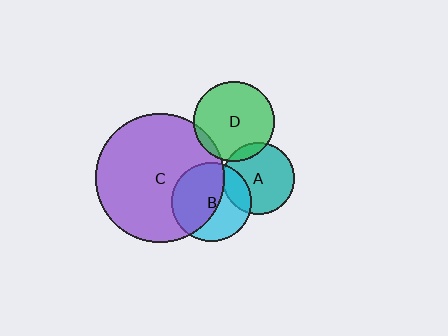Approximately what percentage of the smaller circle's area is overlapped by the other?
Approximately 5%.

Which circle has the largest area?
Circle C (purple).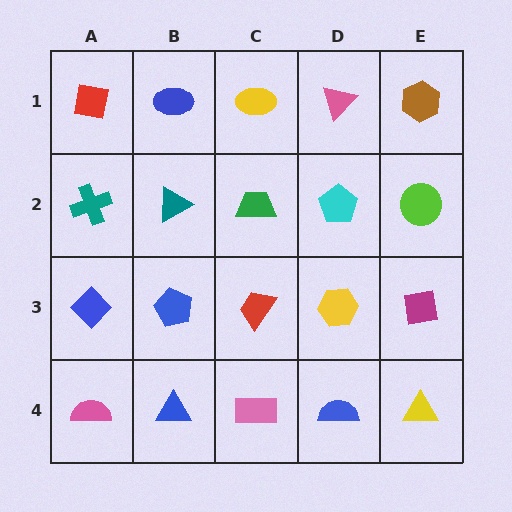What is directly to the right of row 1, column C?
A pink triangle.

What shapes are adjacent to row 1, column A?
A teal cross (row 2, column A), a blue ellipse (row 1, column B).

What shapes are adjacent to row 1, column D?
A cyan pentagon (row 2, column D), a yellow ellipse (row 1, column C), a brown hexagon (row 1, column E).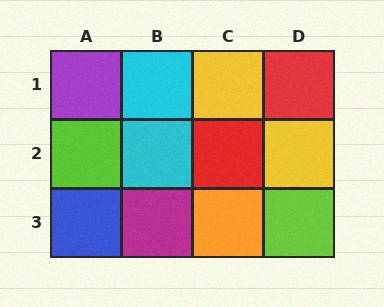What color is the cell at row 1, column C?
Yellow.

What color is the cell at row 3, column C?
Orange.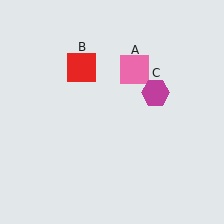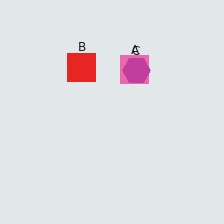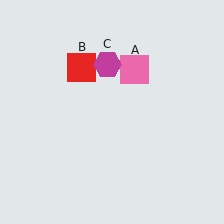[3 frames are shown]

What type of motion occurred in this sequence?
The magenta hexagon (object C) rotated counterclockwise around the center of the scene.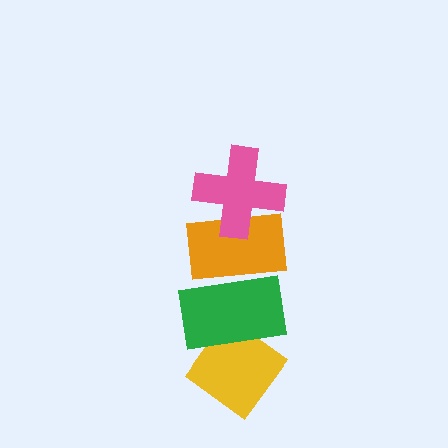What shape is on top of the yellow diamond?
The green rectangle is on top of the yellow diamond.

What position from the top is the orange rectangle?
The orange rectangle is 2nd from the top.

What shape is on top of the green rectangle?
The orange rectangle is on top of the green rectangle.